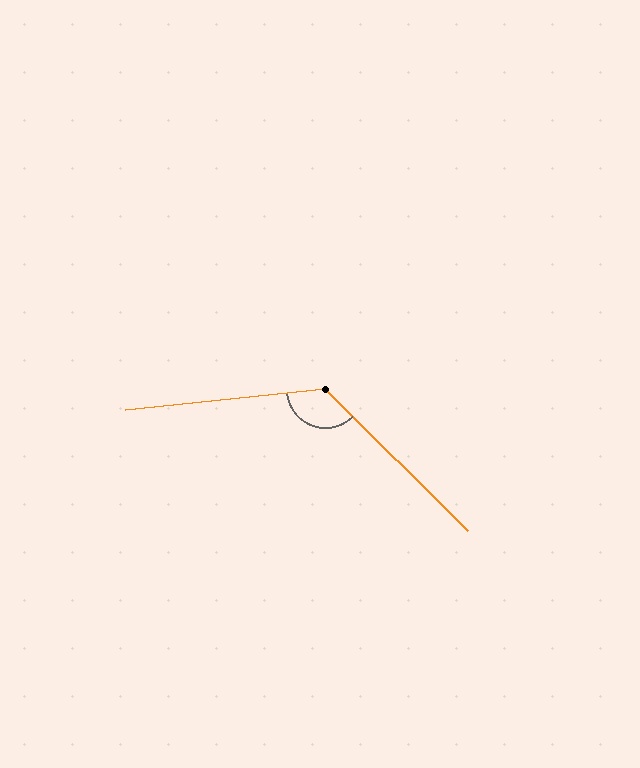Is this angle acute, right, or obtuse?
It is obtuse.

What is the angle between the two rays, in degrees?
Approximately 129 degrees.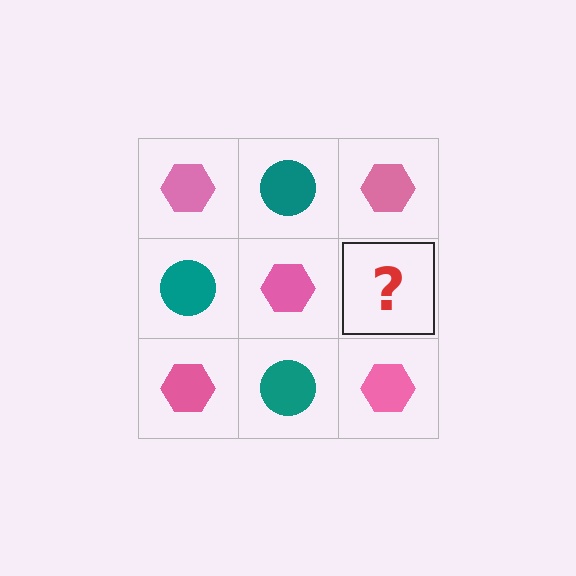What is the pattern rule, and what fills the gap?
The rule is that it alternates pink hexagon and teal circle in a checkerboard pattern. The gap should be filled with a teal circle.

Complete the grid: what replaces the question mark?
The question mark should be replaced with a teal circle.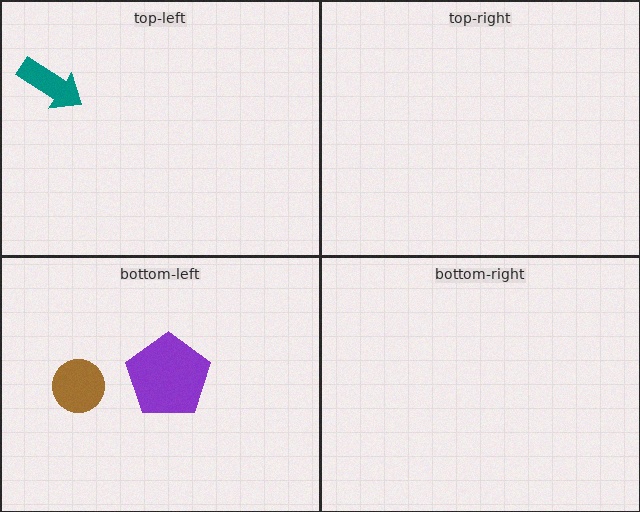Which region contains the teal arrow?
The top-left region.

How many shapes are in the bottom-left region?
2.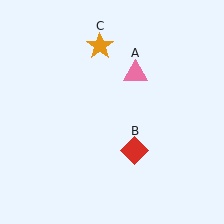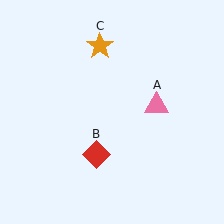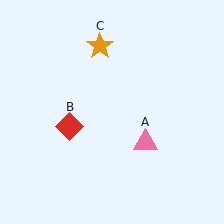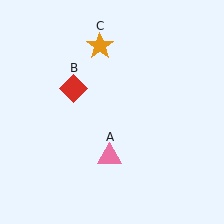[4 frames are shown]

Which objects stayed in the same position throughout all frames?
Orange star (object C) remained stationary.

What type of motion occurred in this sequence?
The pink triangle (object A), red diamond (object B) rotated clockwise around the center of the scene.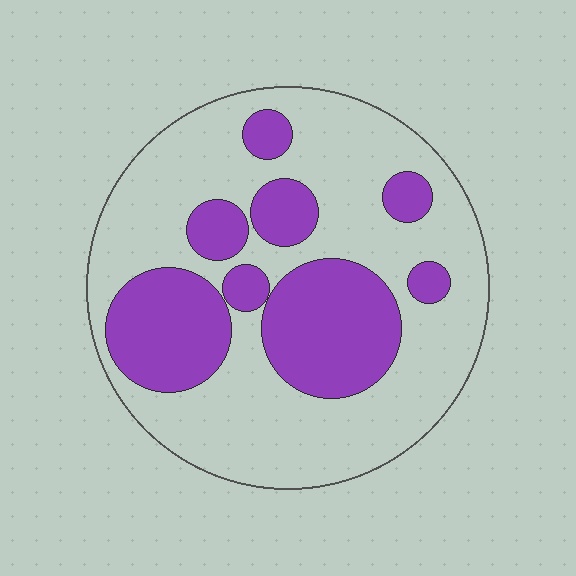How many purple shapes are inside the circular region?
8.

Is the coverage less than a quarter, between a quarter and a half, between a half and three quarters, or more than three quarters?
Between a quarter and a half.